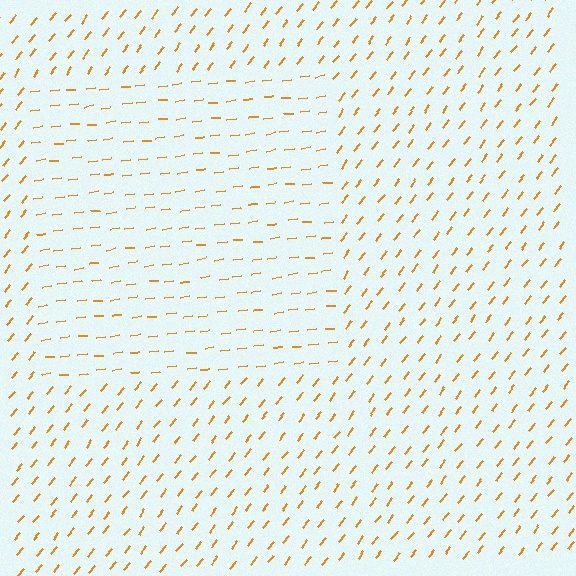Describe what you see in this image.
The image is filled with small orange line segments. A rectangle region in the image has lines oriented differently from the surrounding lines, creating a visible texture boundary.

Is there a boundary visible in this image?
Yes, there is a texture boundary formed by a change in line orientation.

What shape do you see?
I see a rectangle.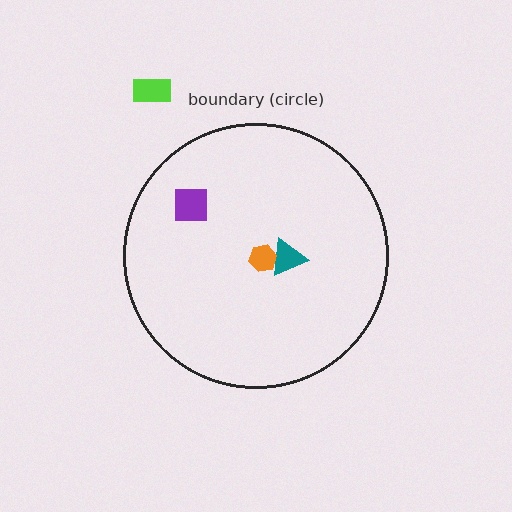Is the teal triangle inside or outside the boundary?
Inside.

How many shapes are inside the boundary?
3 inside, 1 outside.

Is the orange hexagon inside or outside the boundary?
Inside.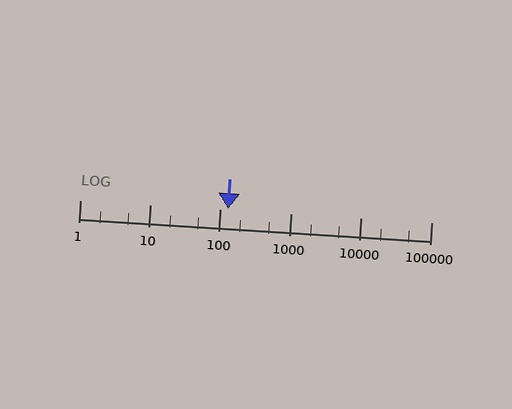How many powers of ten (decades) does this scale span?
The scale spans 5 decades, from 1 to 100000.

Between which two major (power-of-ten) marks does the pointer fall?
The pointer is between 100 and 1000.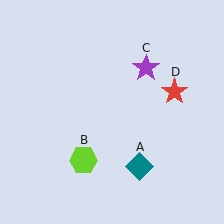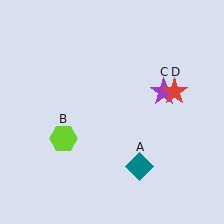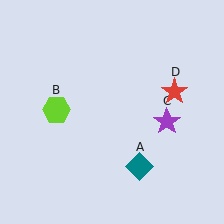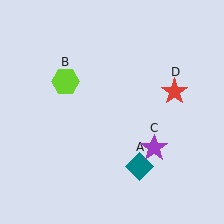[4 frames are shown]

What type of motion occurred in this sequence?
The lime hexagon (object B), purple star (object C) rotated clockwise around the center of the scene.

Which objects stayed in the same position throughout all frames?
Teal diamond (object A) and red star (object D) remained stationary.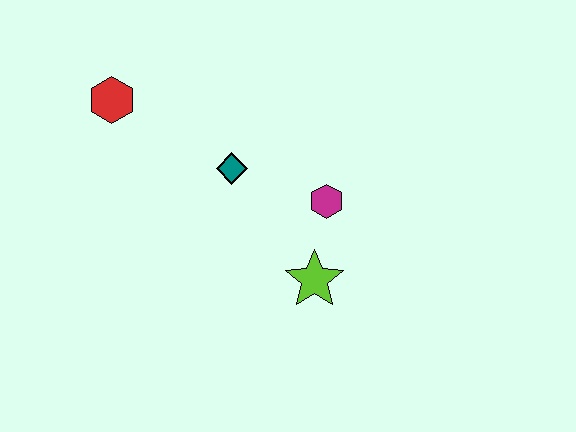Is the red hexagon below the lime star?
No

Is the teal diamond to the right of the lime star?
No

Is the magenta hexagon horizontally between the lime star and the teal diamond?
No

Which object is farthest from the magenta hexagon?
The red hexagon is farthest from the magenta hexagon.